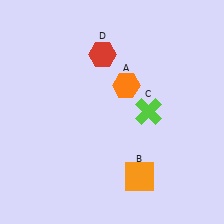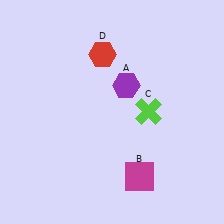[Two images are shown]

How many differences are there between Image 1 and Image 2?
There are 2 differences between the two images.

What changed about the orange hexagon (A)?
In Image 1, A is orange. In Image 2, it changed to purple.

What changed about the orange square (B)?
In Image 1, B is orange. In Image 2, it changed to magenta.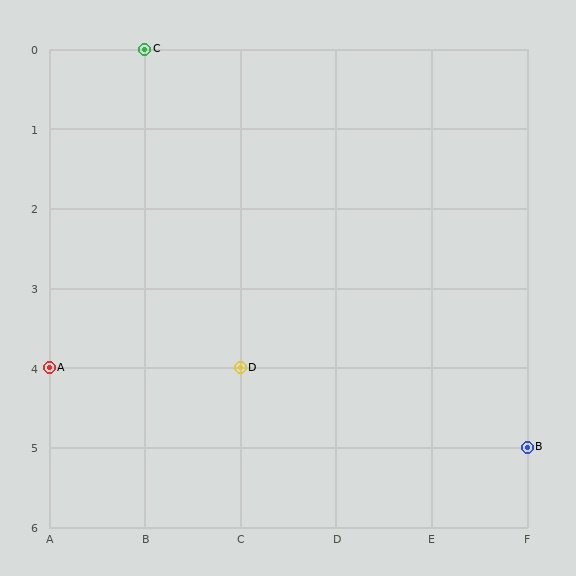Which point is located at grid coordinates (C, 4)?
Point D is at (C, 4).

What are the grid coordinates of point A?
Point A is at grid coordinates (A, 4).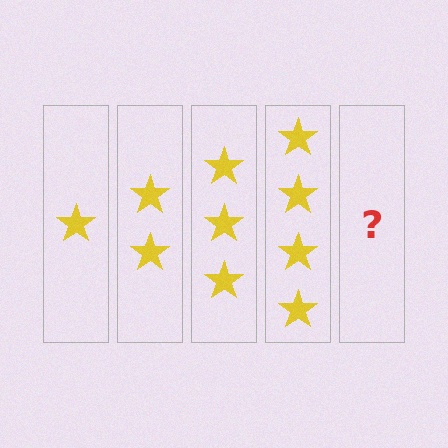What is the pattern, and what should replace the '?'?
The pattern is that each step adds one more star. The '?' should be 5 stars.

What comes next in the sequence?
The next element should be 5 stars.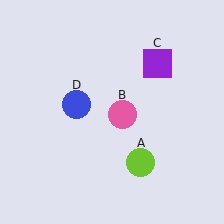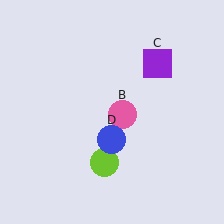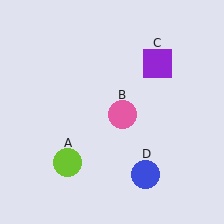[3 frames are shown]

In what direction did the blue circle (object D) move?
The blue circle (object D) moved down and to the right.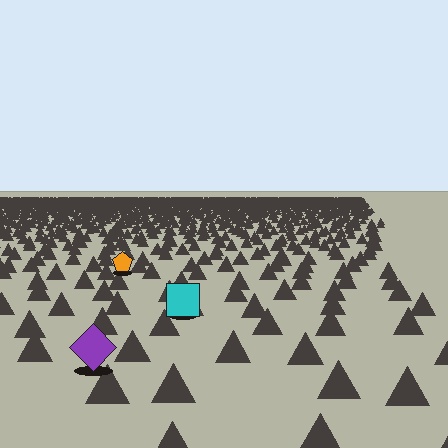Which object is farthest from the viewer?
The orange pentagon is farthest from the viewer. It appears smaller and the ground texture around it is denser.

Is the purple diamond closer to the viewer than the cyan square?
Yes. The purple diamond is closer — you can tell from the texture gradient: the ground texture is coarser near it.